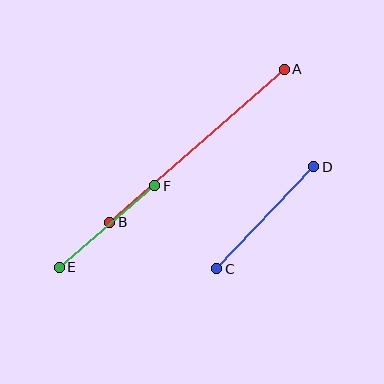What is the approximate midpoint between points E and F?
The midpoint is at approximately (107, 226) pixels.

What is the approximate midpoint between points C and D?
The midpoint is at approximately (265, 218) pixels.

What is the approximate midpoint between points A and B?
The midpoint is at approximately (197, 146) pixels.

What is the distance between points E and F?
The distance is approximately 126 pixels.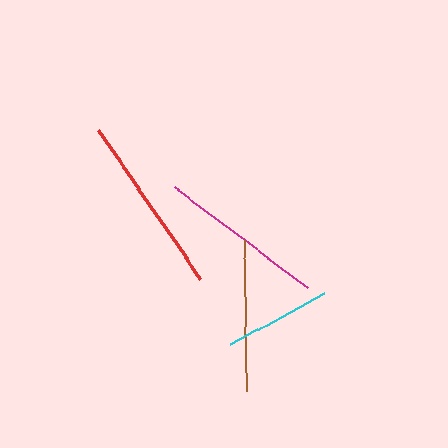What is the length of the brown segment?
The brown segment is approximately 151 pixels long.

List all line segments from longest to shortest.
From longest to shortest: red, magenta, brown, cyan.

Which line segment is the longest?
The red line is the longest at approximately 180 pixels.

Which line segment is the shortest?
The cyan line is the shortest at approximately 107 pixels.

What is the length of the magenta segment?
The magenta segment is approximately 168 pixels long.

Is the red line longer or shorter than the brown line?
The red line is longer than the brown line.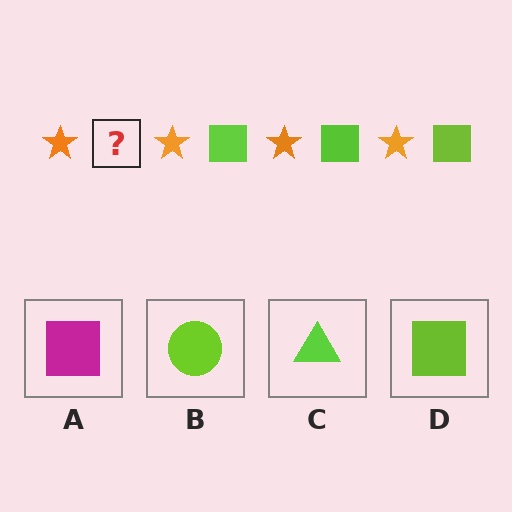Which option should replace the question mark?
Option D.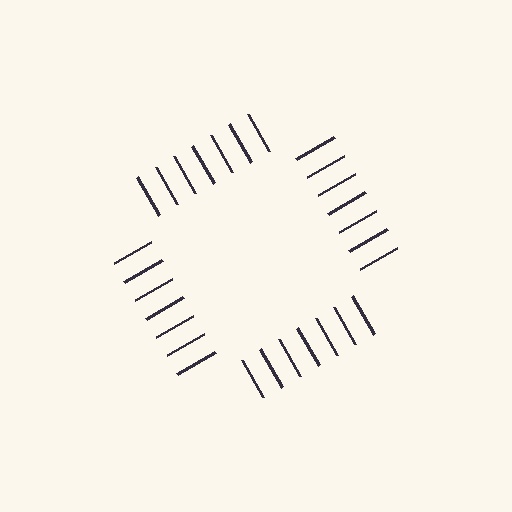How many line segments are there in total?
28 — 7 along each of the 4 edges.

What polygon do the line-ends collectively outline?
An illusory square — the line segments terminate on its edges but no continuous stroke is drawn.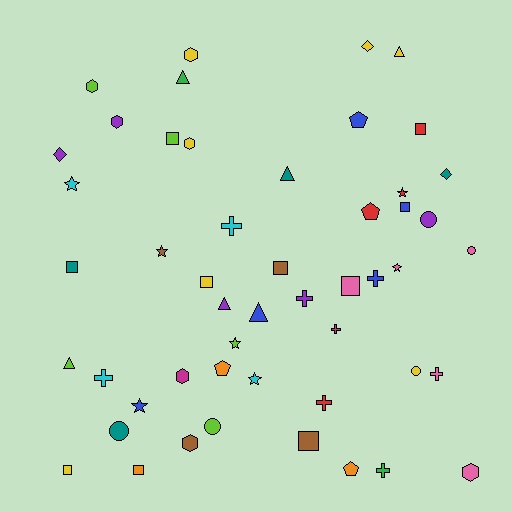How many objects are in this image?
There are 50 objects.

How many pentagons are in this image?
There are 4 pentagons.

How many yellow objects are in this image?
There are 7 yellow objects.